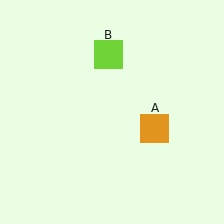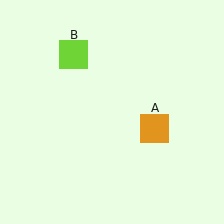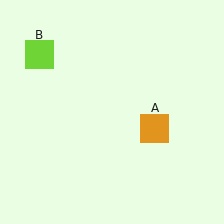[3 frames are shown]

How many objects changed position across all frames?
1 object changed position: lime square (object B).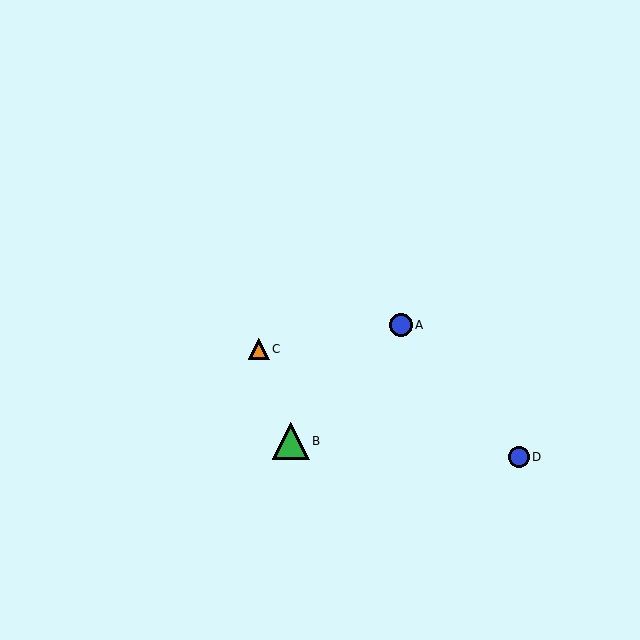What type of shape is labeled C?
Shape C is an orange triangle.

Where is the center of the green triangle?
The center of the green triangle is at (291, 441).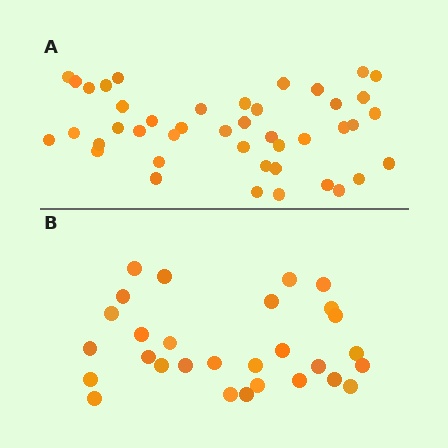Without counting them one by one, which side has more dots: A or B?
Region A (the top region) has more dots.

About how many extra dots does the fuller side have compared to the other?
Region A has approximately 15 more dots than region B.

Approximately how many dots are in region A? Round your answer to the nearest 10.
About 40 dots. (The exact count is 43, which rounds to 40.)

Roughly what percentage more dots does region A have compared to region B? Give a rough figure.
About 50% more.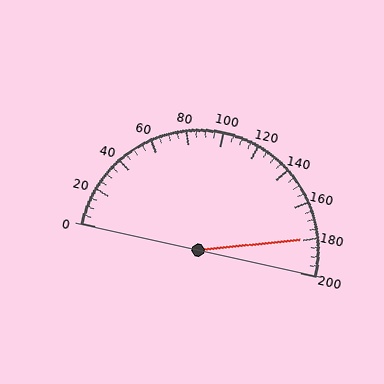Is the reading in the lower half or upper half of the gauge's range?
The reading is in the upper half of the range (0 to 200).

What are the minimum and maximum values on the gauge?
The gauge ranges from 0 to 200.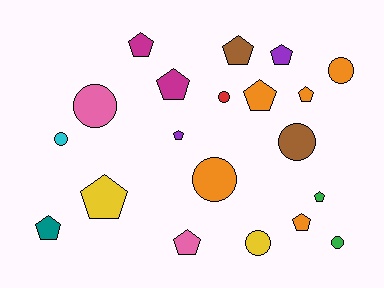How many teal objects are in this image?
There is 1 teal object.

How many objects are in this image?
There are 20 objects.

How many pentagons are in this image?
There are 12 pentagons.